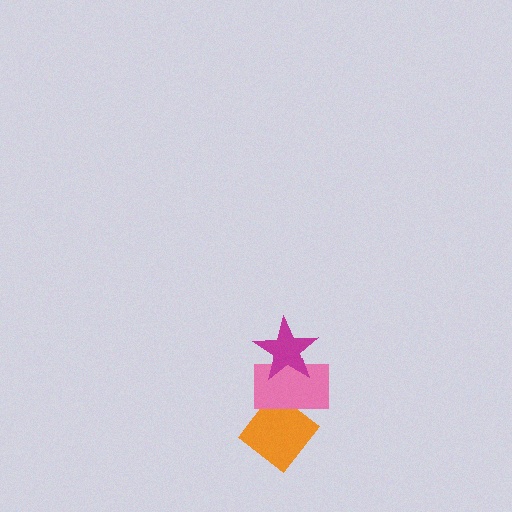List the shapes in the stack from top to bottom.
From top to bottom: the magenta star, the pink rectangle, the orange diamond.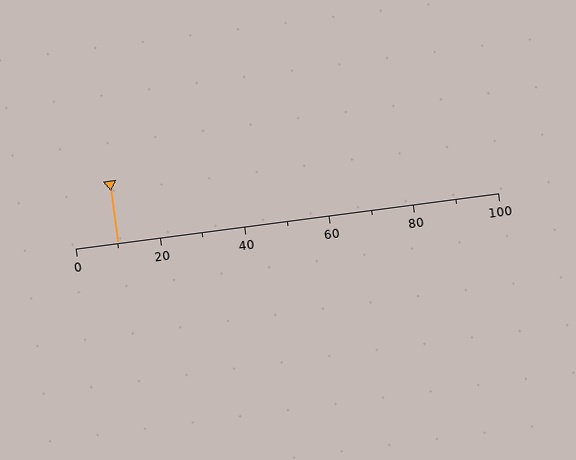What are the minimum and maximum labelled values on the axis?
The axis runs from 0 to 100.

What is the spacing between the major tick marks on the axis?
The major ticks are spaced 20 apart.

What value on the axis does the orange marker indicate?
The marker indicates approximately 10.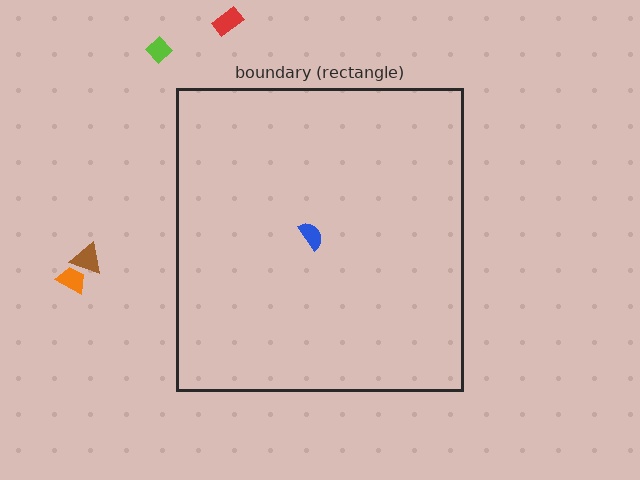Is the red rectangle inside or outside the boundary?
Outside.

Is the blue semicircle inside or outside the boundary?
Inside.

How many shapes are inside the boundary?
1 inside, 4 outside.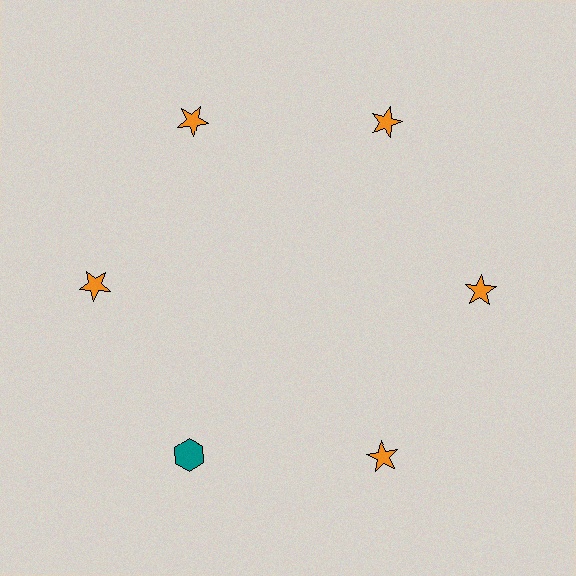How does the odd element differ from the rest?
It differs in both color (teal instead of orange) and shape (hexagon instead of star).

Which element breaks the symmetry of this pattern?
The teal hexagon at roughly the 7 o'clock position breaks the symmetry. All other shapes are orange stars.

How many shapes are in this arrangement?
There are 6 shapes arranged in a ring pattern.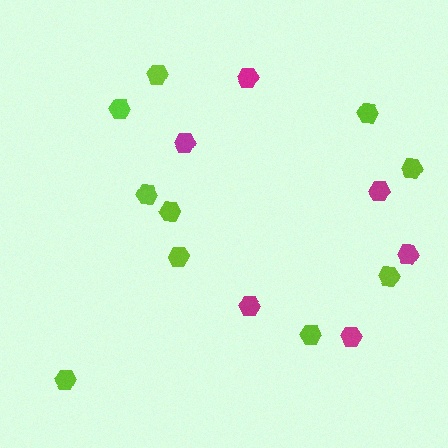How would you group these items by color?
There are 2 groups: one group of lime hexagons (10) and one group of magenta hexagons (6).